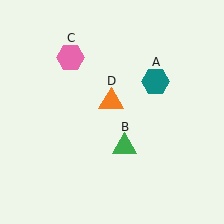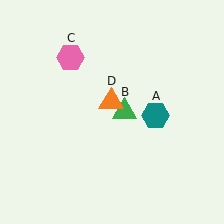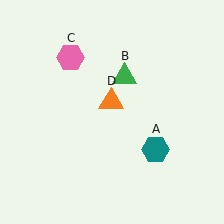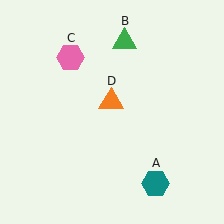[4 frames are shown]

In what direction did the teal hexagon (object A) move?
The teal hexagon (object A) moved down.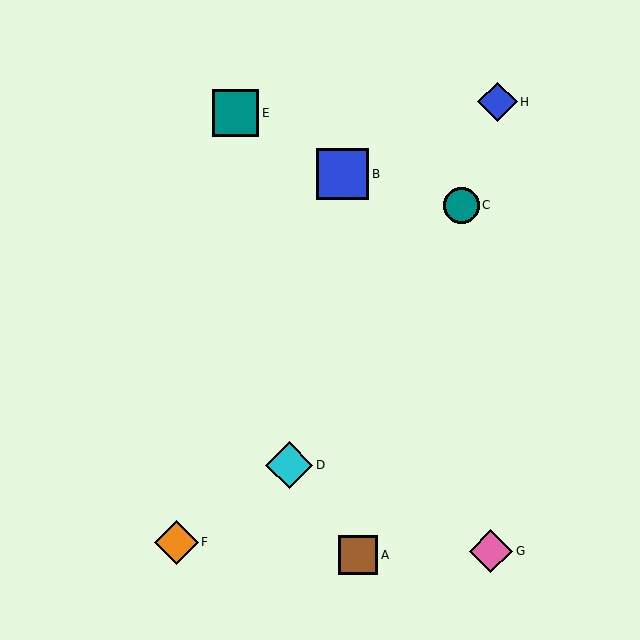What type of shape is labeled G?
Shape G is a pink diamond.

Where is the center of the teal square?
The center of the teal square is at (236, 113).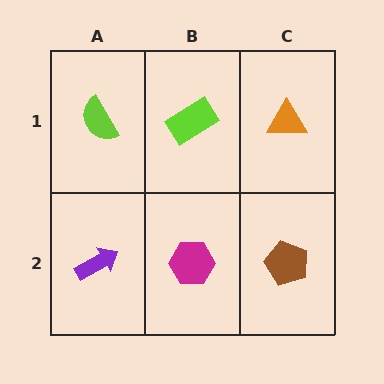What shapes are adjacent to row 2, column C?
An orange triangle (row 1, column C), a magenta hexagon (row 2, column B).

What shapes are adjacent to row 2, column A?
A lime semicircle (row 1, column A), a magenta hexagon (row 2, column B).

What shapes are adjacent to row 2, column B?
A lime rectangle (row 1, column B), a purple arrow (row 2, column A), a brown pentagon (row 2, column C).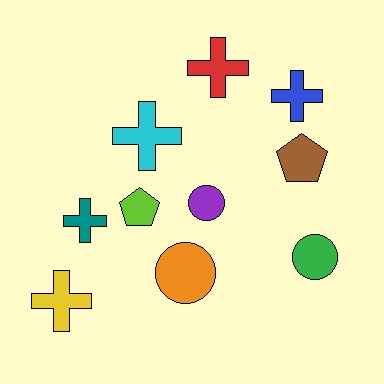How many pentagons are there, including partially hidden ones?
There are 2 pentagons.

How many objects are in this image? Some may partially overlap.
There are 10 objects.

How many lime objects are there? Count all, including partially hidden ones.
There is 1 lime object.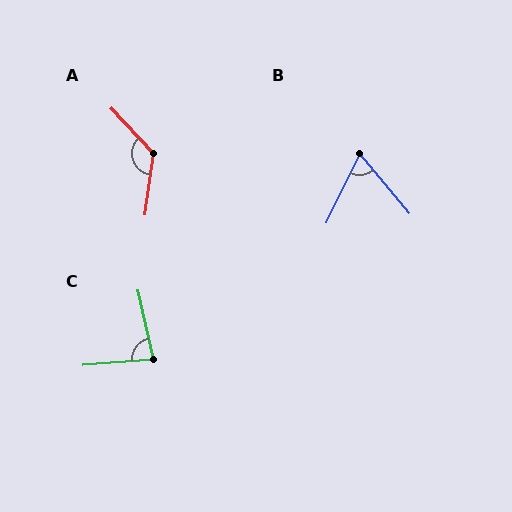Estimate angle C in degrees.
Approximately 82 degrees.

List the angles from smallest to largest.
B (66°), C (82°), A (129°).